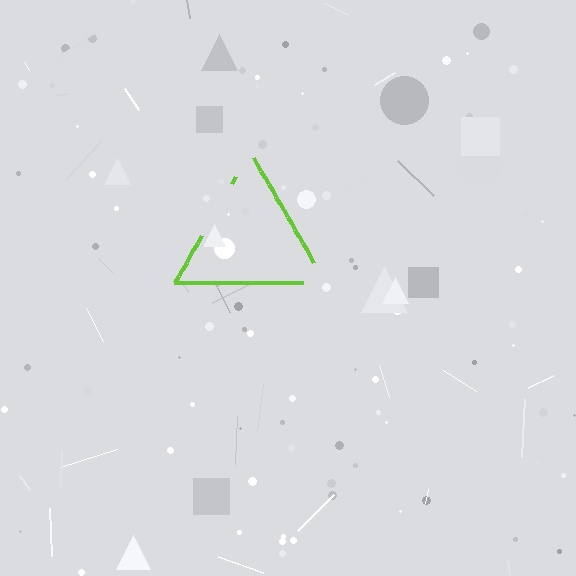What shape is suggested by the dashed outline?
The dashed outline suggests a triangle.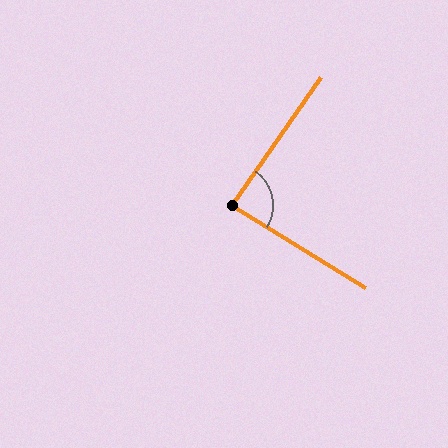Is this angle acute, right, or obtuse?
It is approximately a right angle.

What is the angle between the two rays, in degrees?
Approximately 87 degrees.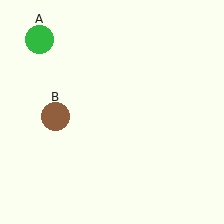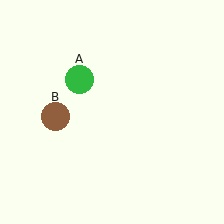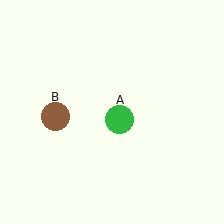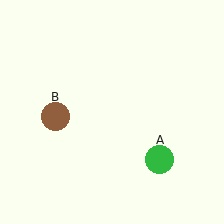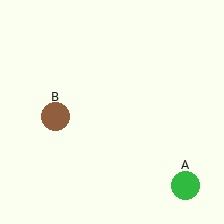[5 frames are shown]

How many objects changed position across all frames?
1 object changed position: green circle (object A).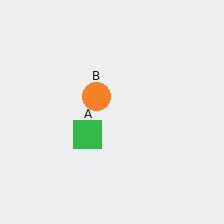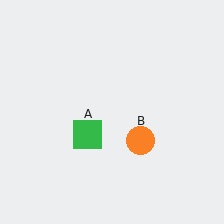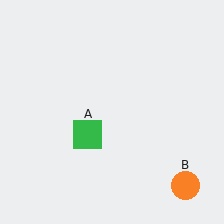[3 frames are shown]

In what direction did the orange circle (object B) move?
The orange circle (object B) moved down and to the right.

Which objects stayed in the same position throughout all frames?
Green square (object A) remained stationary.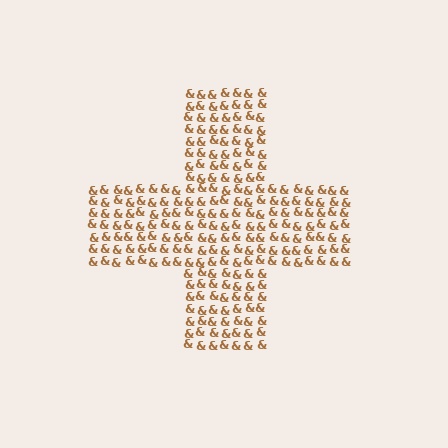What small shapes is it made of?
It is made of small ampersands.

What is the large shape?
The large shape is a cross.